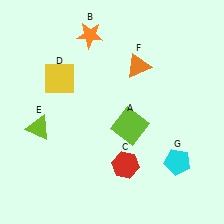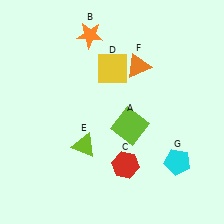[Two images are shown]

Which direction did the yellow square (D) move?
The yellow square (D) moved right.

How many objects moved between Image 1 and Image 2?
2 objects moved between the two images.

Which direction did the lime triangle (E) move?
The lime triangle (E) moved right.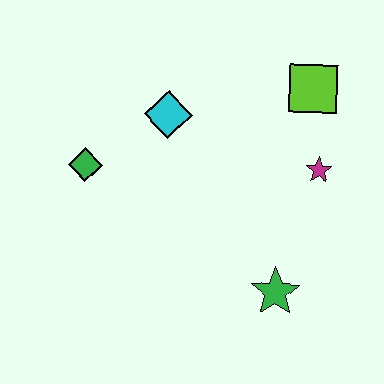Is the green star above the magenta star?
No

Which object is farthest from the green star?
The green diamond is farthest from the green star.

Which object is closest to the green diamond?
The cyan diamond is closest to the green diamond.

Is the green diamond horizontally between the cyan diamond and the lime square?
No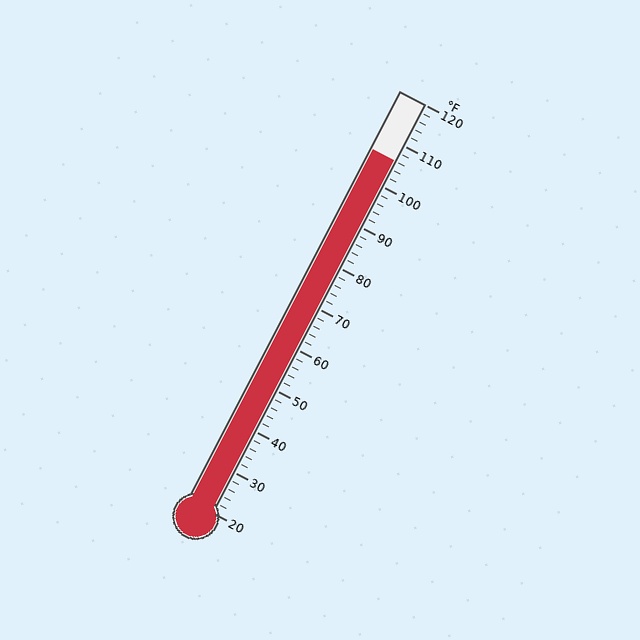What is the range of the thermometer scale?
The thermometer scale ranges from 20°F to 120°F.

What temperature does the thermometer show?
The thermometer shows approximately 106°F.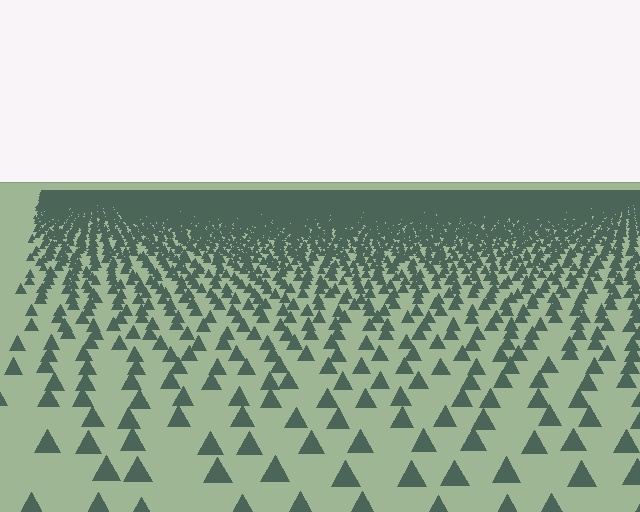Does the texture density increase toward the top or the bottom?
Density increases toward the top.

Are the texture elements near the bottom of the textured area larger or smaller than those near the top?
Larger. Near the bottom, elements are closer to the viewer and appear at a bigger on-screen size.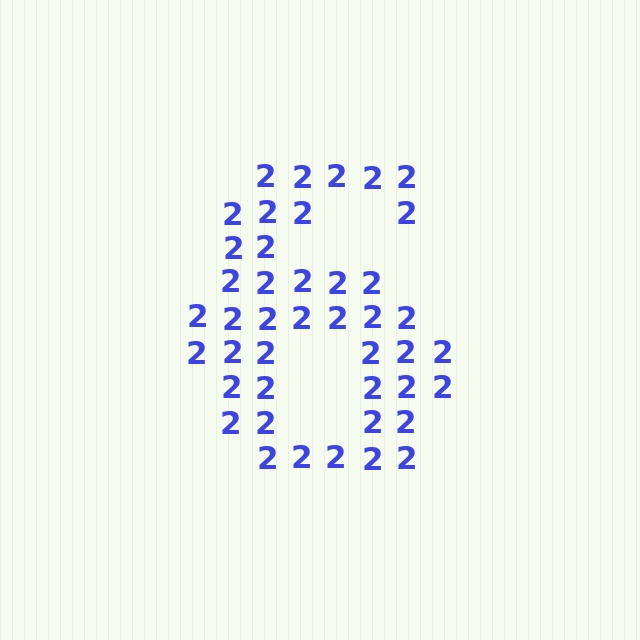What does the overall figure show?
The overall figure shows the digit 6.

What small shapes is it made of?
It is made of small digit 2's.